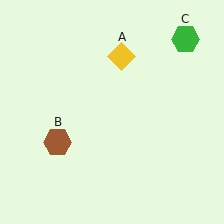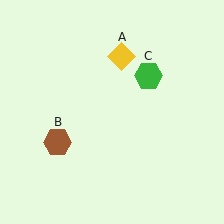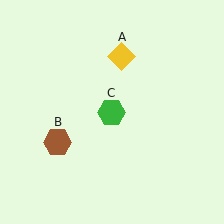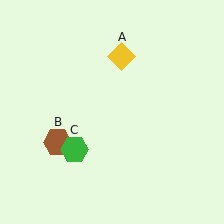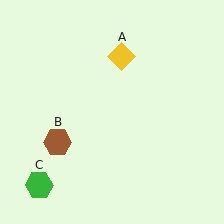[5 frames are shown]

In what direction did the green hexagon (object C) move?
The green hexagon (object C) moved down and to the left.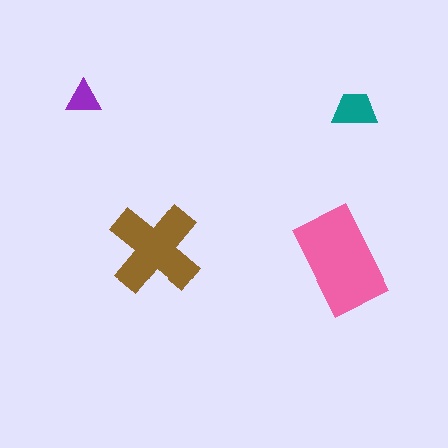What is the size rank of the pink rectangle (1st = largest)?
1st.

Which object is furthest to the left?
The purple triangle is leftmost.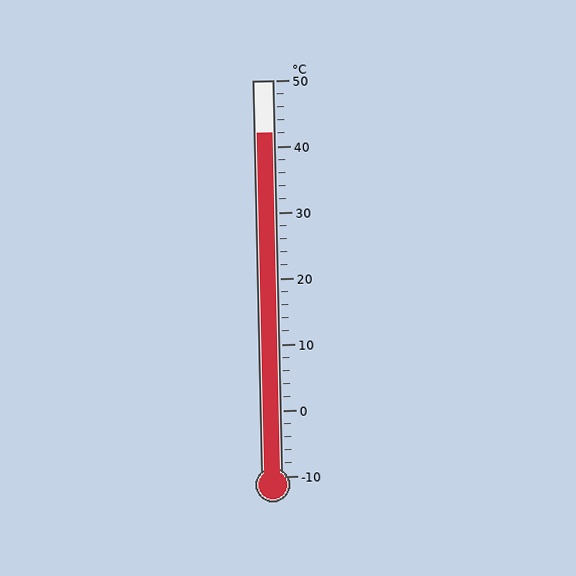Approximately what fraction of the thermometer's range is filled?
The thermometer is filled to approximately 85% of its range.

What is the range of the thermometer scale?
The thermometer scale ranges from -10°C to 50°C.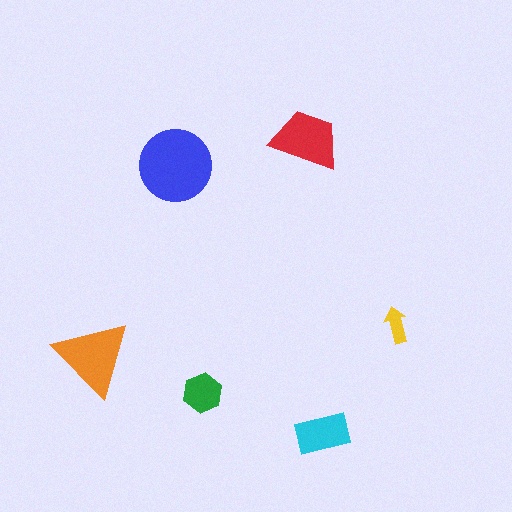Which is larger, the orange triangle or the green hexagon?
The orange triangle.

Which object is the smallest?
The yellow arrow.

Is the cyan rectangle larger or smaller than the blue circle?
Smaller.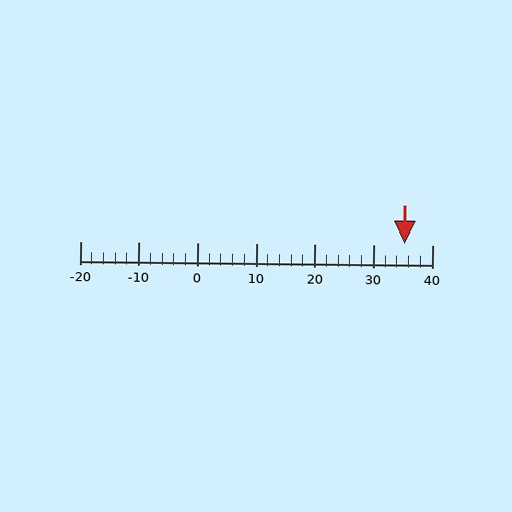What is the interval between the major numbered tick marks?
The major tick marks are spaced 10 units apart.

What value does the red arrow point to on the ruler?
The red arrow points to approximately 35.